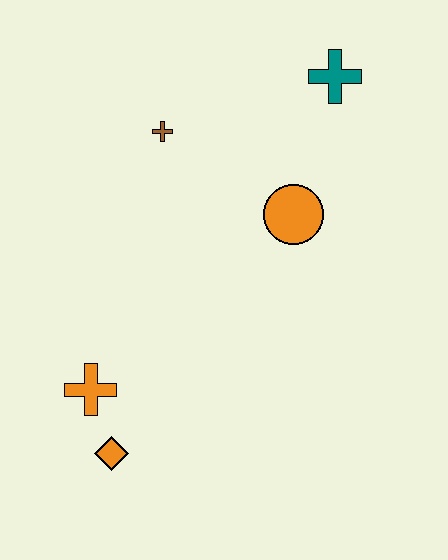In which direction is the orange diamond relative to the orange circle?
The orange diamond is below the orange circle.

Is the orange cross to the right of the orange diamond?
No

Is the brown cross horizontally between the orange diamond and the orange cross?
No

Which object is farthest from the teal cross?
The orange diamond is farthest from the teal cross.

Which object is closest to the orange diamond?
The orange cross is closest to the orange diamond.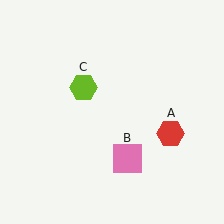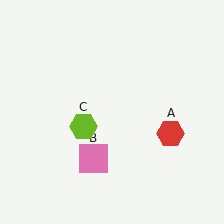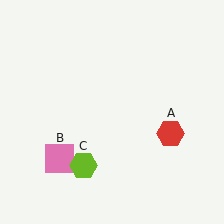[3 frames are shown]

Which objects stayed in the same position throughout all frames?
Red hexagon (object A) remained stationary.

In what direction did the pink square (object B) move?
The pink square (object B) moved left.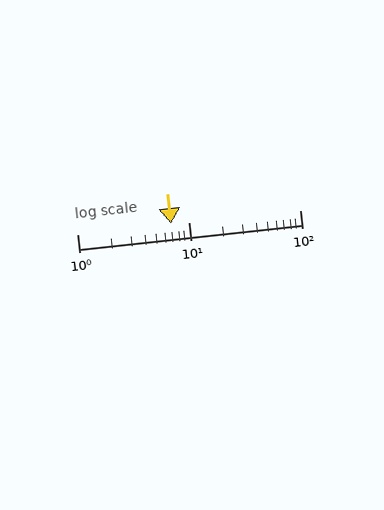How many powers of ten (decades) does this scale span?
The scale spans 2 decades, from 1 to 100.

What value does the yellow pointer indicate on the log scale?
The pointer indicates approximately 7.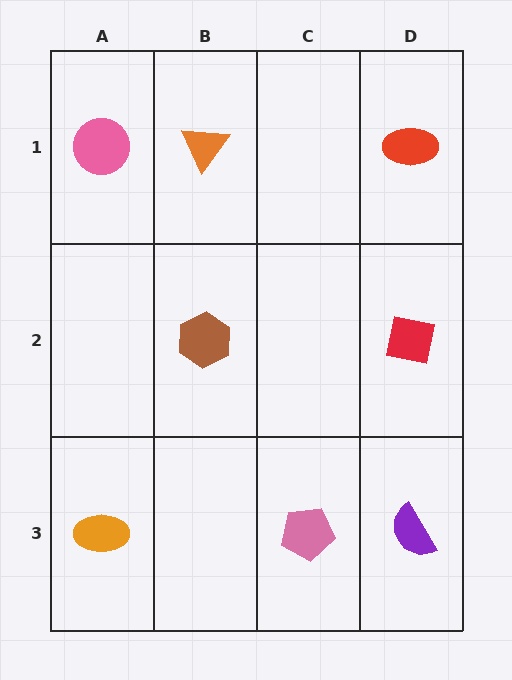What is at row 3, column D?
A purple semicircle.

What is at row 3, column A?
An orange ellipse.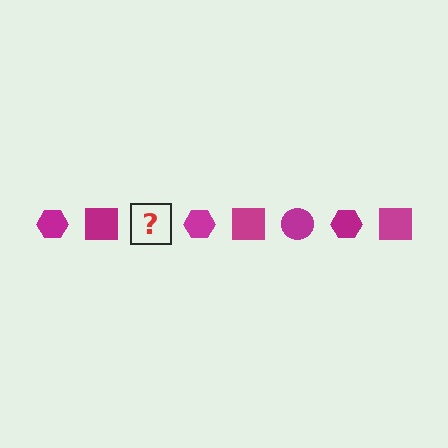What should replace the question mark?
The question mark should be replaced with a magenta circle.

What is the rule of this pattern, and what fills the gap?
The rule is that the pattern cycles through hexagon, square, circle shapes in magenta. The gap should be filled with a magenta circle.